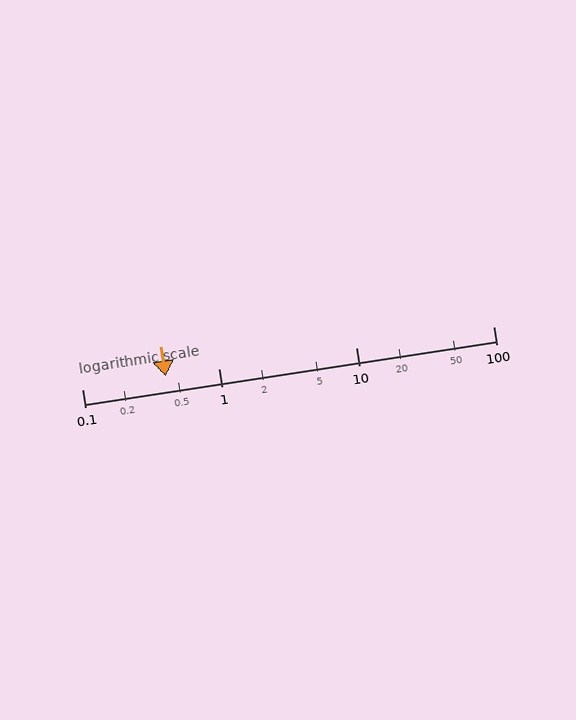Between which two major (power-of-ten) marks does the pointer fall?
The pointer is between 0.1 and 1.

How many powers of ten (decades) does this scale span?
The scale spans 3 decades, from 0.1 to 100.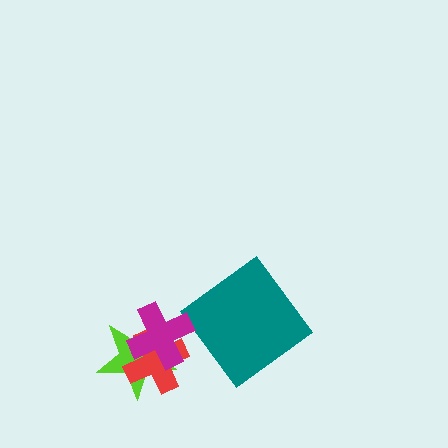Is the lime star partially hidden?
Yes, it is partially covered by another shape.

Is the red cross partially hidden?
Yes, it is partially covered by another shape.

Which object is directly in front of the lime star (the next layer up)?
The red cross is directly in front of the lime star.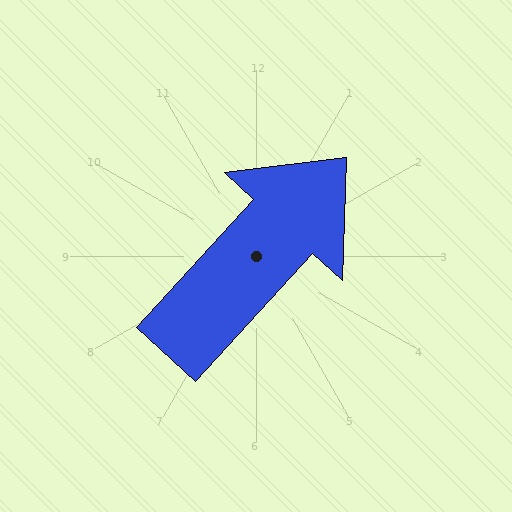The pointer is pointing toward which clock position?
Roughly 1 o'clock.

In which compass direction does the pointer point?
Northeast.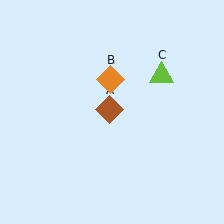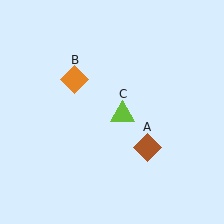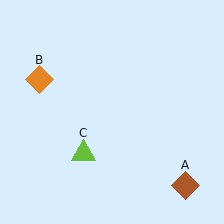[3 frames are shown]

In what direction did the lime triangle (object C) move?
The lime triangle (object C) moved down and to the left.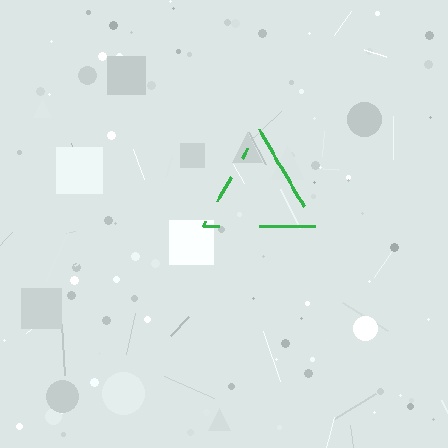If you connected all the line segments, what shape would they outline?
They would outline a triangle.